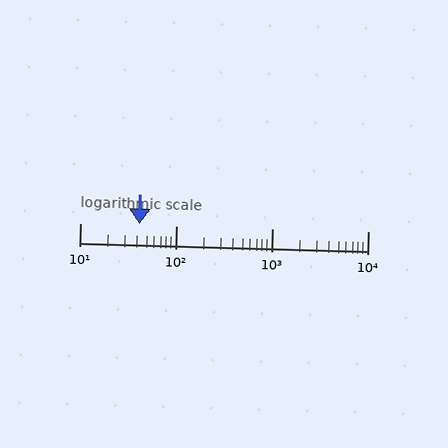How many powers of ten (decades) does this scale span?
The scale spans 3 decades, from 10 to 10000.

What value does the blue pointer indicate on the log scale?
The pointer indicates approximately 42.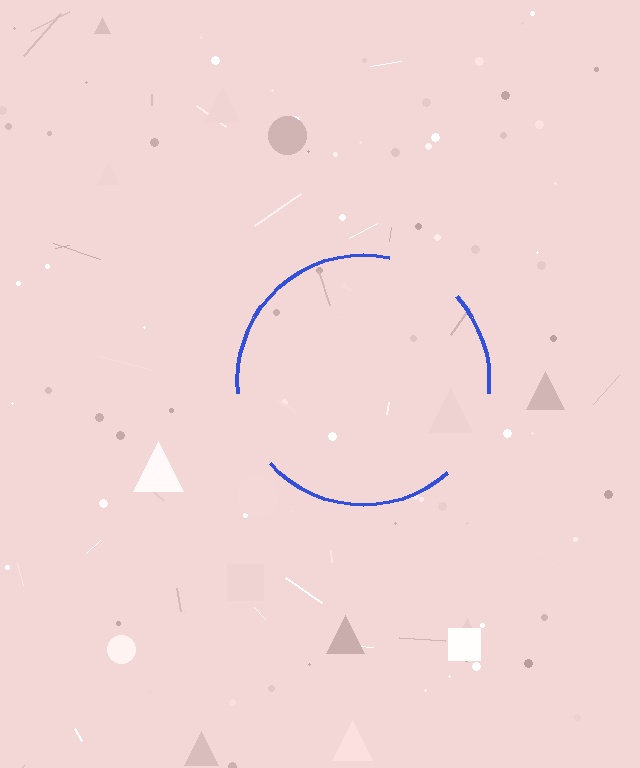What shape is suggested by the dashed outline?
The dashed outline suggests a circle.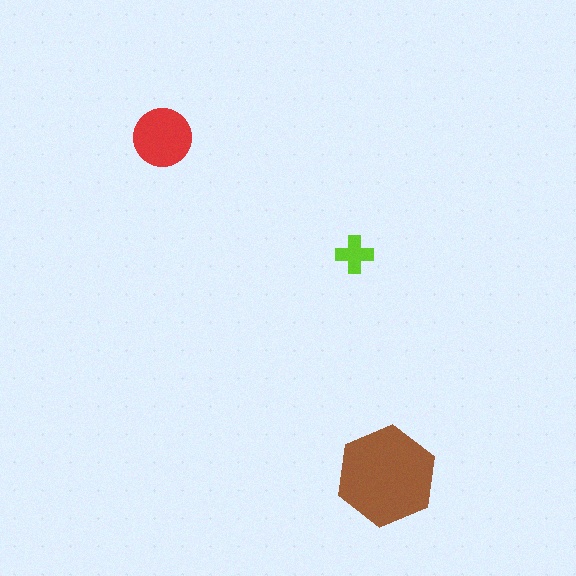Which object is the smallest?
The lime cross.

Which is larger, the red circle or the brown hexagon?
The brown hexagon.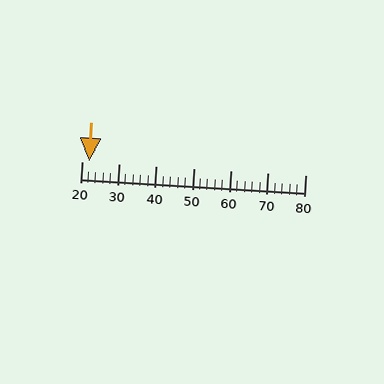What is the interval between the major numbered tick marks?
The major tick marks are spaced 10 units apart.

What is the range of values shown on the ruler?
The ruler shows values from 20 to 80.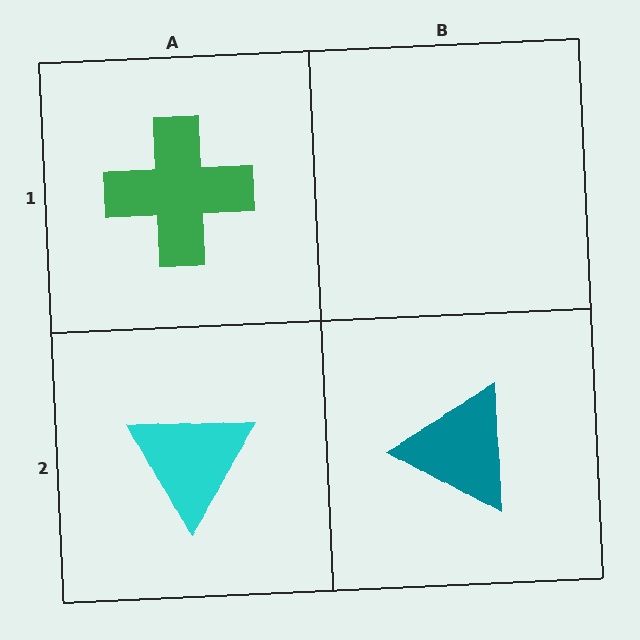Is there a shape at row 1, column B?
No, that cell is empty.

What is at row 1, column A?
A green cross.